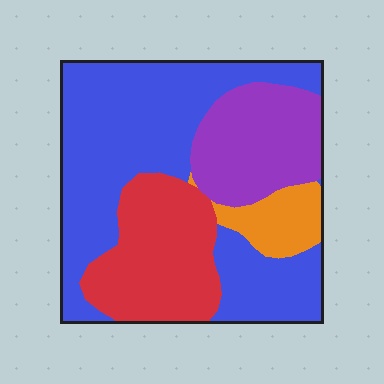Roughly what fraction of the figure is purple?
Purple takes up about one fifth (1/5) of the figure.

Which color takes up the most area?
Blue, at roughly 50%.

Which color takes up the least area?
Orange, at roughly 10%.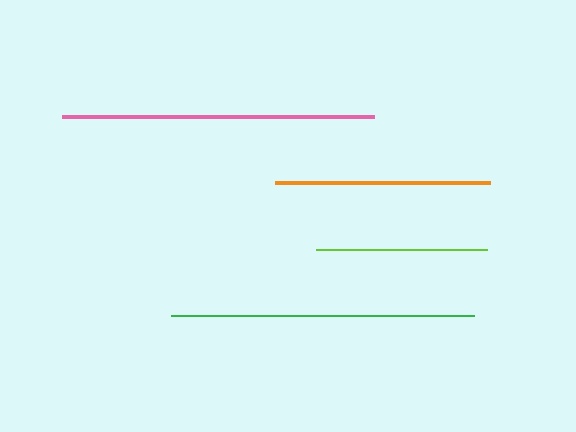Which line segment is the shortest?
The lime line is the shortest at approximately 171 pixels.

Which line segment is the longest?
The pink line is the longest at approximately 312 pixels.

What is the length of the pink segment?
The pink segment is approximately 312 pixels long.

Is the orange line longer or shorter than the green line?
The green line is longer than the orange line.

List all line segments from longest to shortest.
From longest to shortest: pink, green, orange, lime.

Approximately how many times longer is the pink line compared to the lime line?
The pink line is approximately 1.8 times the length of the lime line.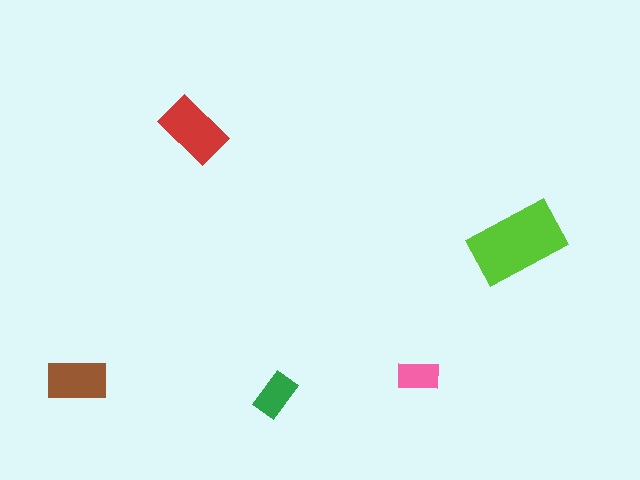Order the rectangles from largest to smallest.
the lime one, the red one, the brown one, the green one, the pink one.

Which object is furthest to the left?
The brown rectangle is leftmost.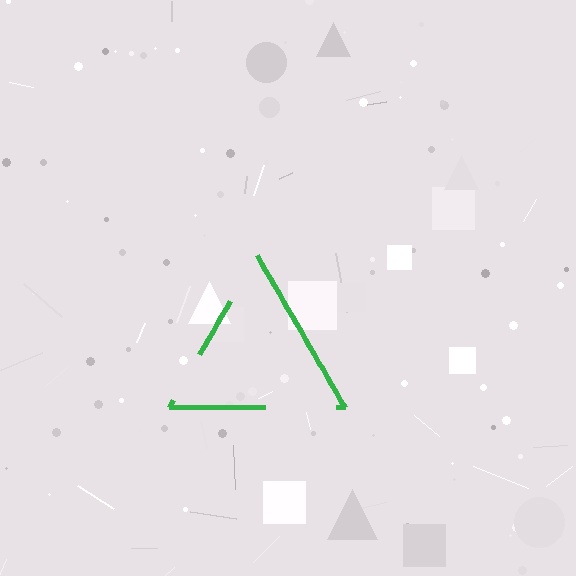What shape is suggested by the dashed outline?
The dashed outline suggests a triangle.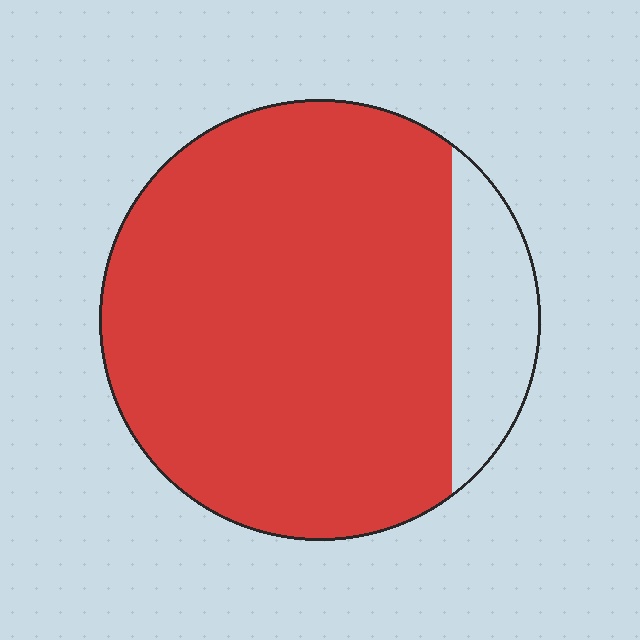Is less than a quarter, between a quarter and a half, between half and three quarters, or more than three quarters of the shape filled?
More than three quarters.